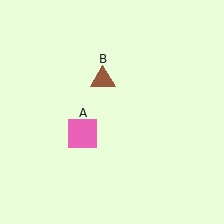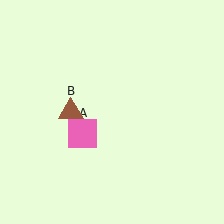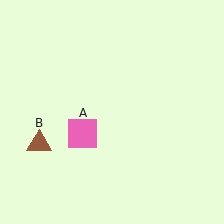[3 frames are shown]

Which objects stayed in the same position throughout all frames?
Pink square (object A) remained stationary.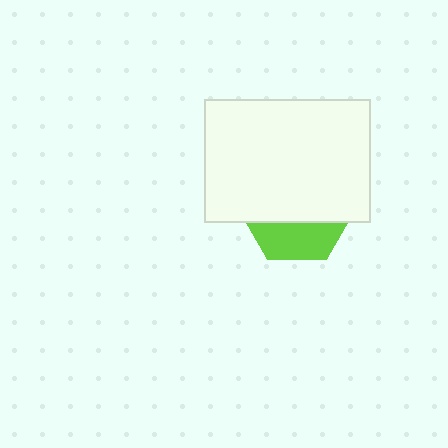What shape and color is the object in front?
The object in front is a white rectangle.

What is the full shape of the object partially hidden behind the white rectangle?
The partially hidden object is a lime hexagon.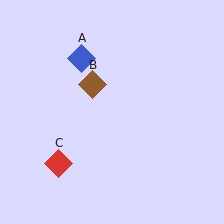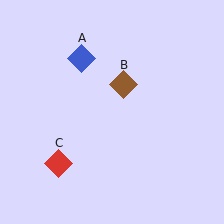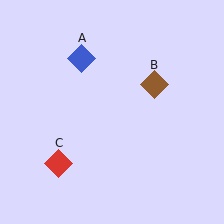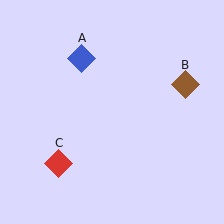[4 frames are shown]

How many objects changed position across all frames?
1 object changed position: brown diamond (object B).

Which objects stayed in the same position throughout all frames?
Blue diamond (object A) and red diamond (object C) remained stationary.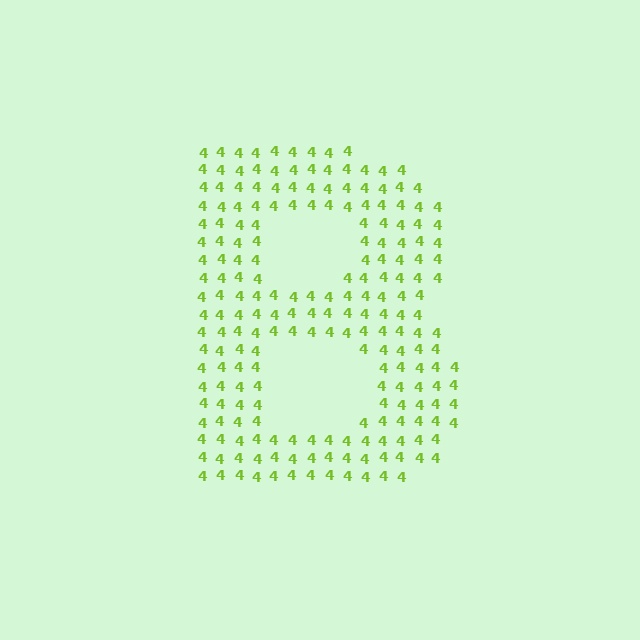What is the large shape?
The large shape is the letter B.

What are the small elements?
The small elements are digit 4's.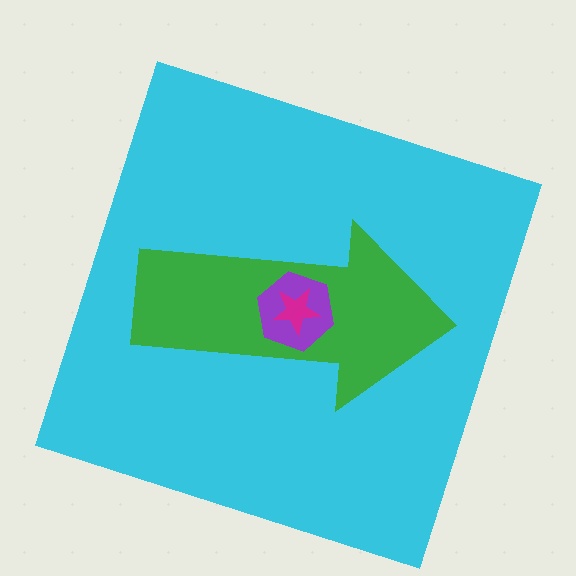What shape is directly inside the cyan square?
The green arrow.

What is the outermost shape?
The cyan square.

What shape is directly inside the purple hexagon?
The magenta star.